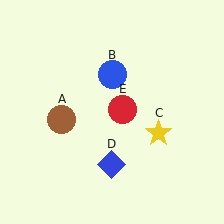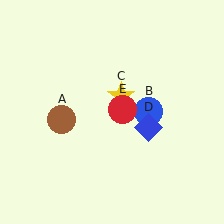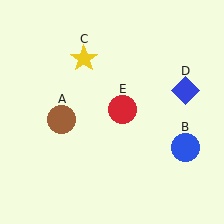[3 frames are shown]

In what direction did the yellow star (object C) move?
The yellow star (object C) moved up and to the left.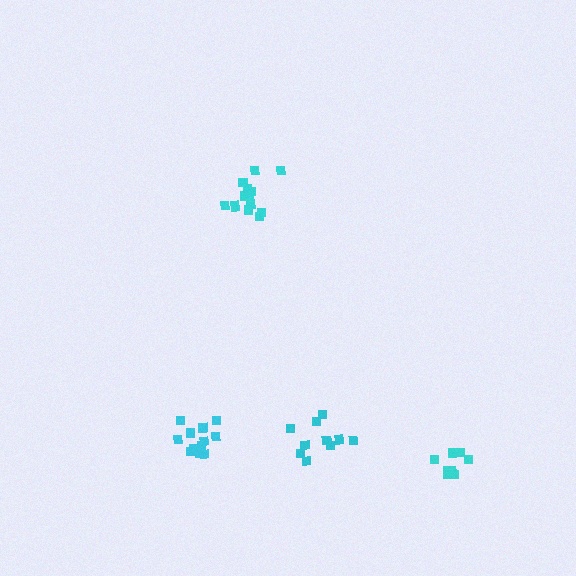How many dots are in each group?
Group 1: 9 dots, Group 2: 14 dots, Group 3: 10 dots, Group 4: 13 dots (46 total).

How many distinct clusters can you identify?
There are 4 distinct clusters.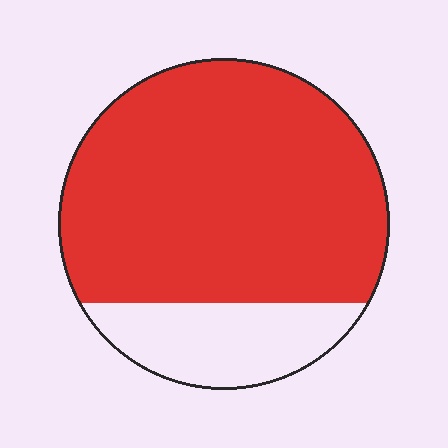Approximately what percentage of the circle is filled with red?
Approximately 80%.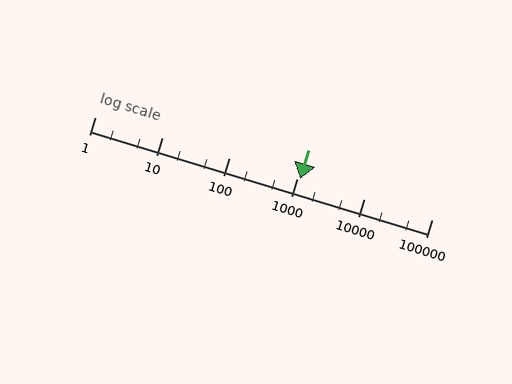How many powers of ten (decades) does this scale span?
The scale spans 5 decades, from 1 to 100000.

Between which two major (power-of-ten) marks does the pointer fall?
The pointer is between 1000 and 10000.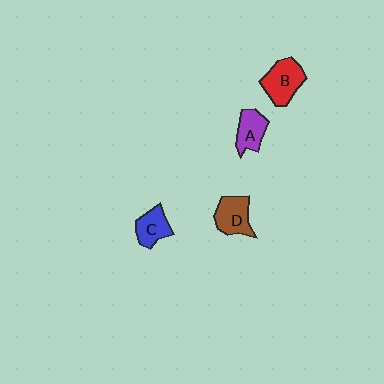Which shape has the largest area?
Shape B (red).